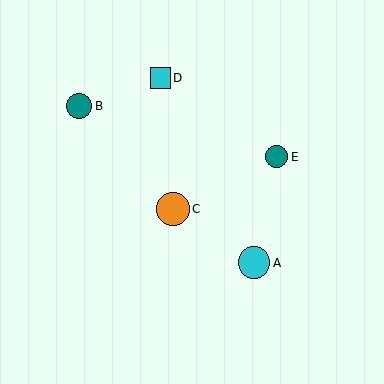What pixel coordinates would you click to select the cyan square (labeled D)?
Click at (160, 78) to select the cyan square D.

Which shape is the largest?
The orange circle (labeled C) is the largest.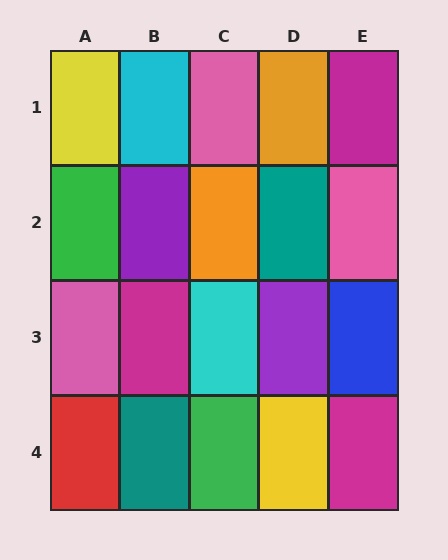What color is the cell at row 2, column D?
Teal.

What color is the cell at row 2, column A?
Green.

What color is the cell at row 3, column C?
Cyan.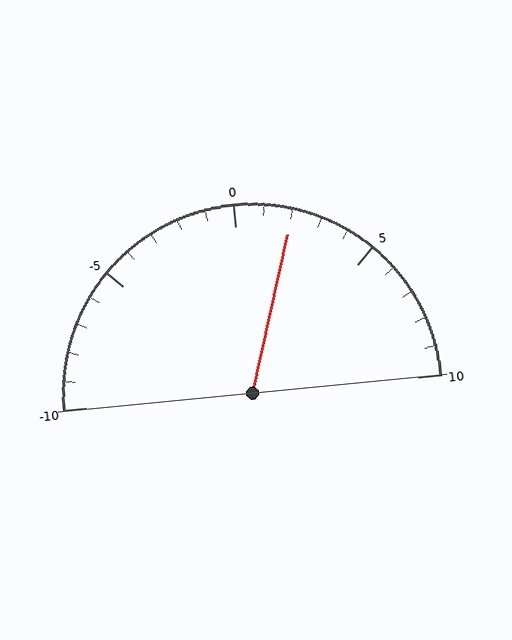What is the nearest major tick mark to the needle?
The nearest major tick mark is 0.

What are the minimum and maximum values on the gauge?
The gauge ranges from -10 to 10.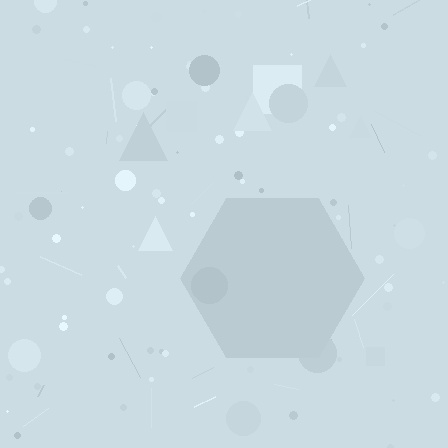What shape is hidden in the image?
A hexagon is hidden in the image.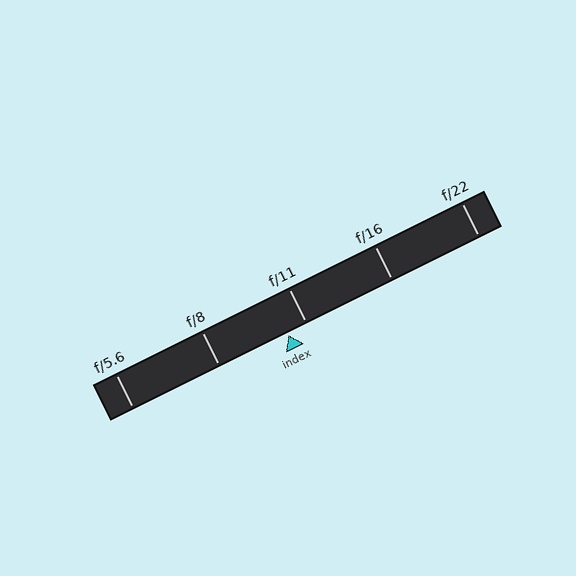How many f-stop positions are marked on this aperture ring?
There are 5 f-stop positions marked.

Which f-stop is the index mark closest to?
The index mark is closest to f/11.